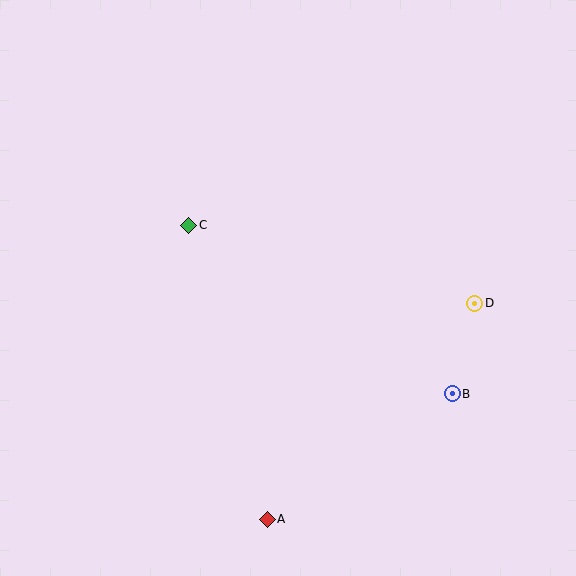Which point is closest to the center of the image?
Point C at (189, 225) is closest to the center.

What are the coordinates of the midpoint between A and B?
The midpoint between A and B is at (360, 456).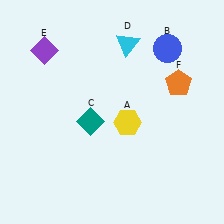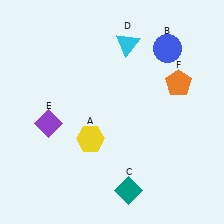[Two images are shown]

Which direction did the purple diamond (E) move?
The purple diamond (E) moved down.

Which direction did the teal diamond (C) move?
The teal diamond (C) moved down.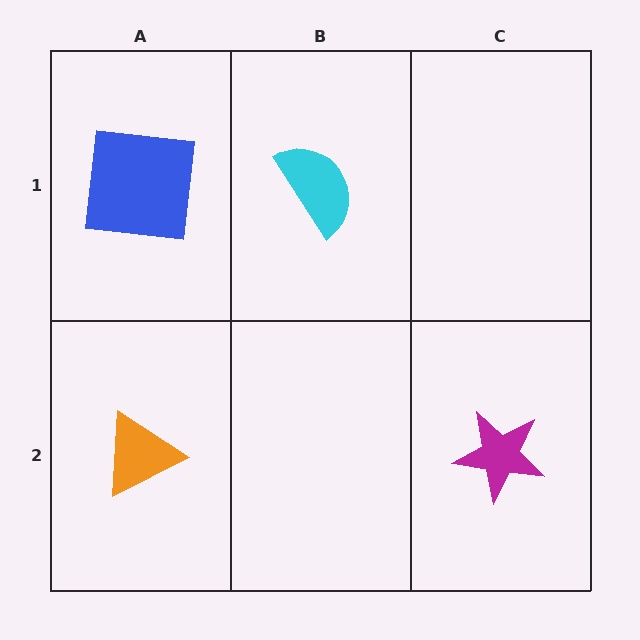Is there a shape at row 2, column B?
No, that cell is empty.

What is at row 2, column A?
An orange triangle.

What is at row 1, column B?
A cyan semicircle.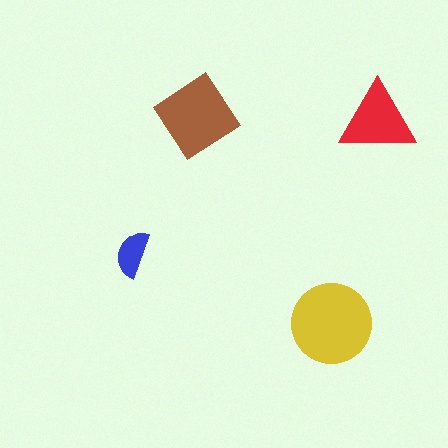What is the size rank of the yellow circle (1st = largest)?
1st.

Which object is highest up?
The brown diamond is topmost.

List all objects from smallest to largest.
The blue semicircle, the red triangle, the brown diamond, the yellow circle.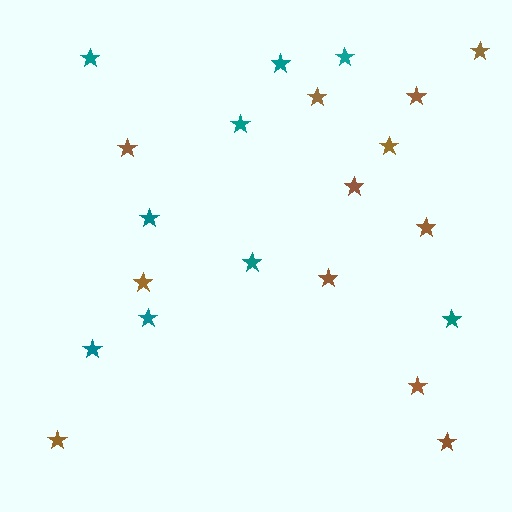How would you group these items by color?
There are 2 groups: one group of brown stars (12) and one group of teal stars (9).